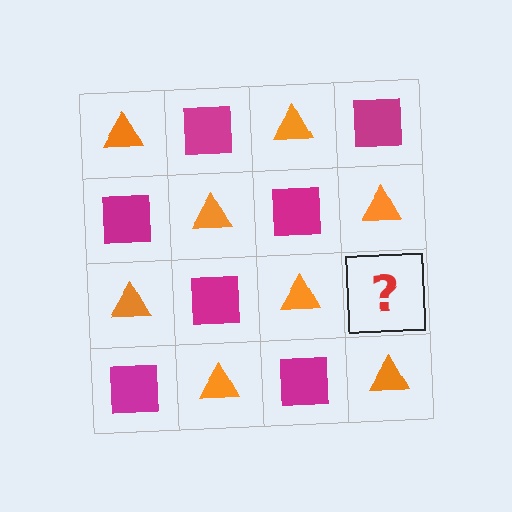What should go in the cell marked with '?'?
The missing cell should contain a magenta square.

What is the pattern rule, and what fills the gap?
The rule is that it alternates orange triangle and magenta square in a checkerboard pattern. The gap should be filled with a magenta square.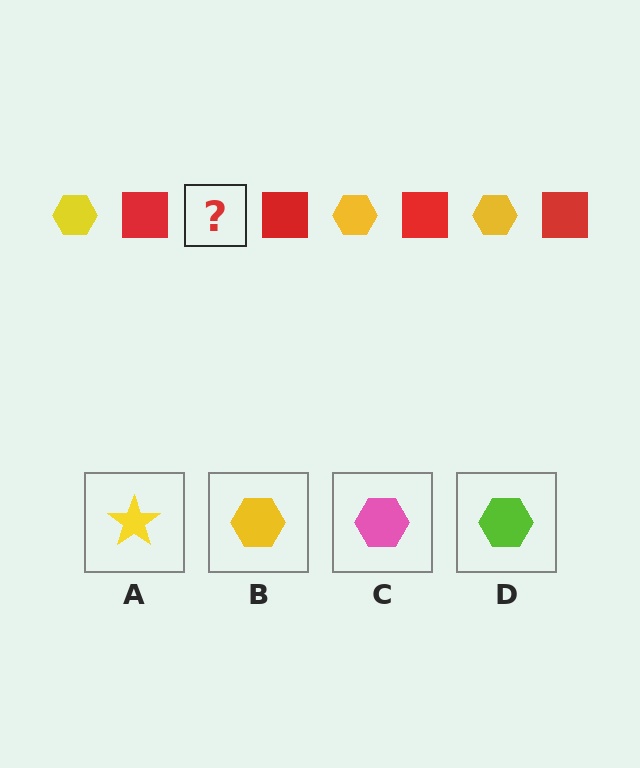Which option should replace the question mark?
Option B.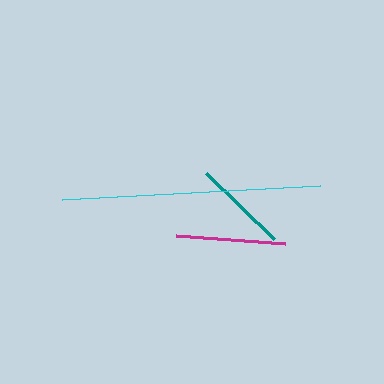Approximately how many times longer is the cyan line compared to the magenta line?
The cyan line is approximately 2.4 times the length of the magenta line.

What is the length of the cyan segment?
The cyan segment is approximately 258 pixels long.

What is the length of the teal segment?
The teal segment is approximately 95 pixels long.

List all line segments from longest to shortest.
From longest to shortest: cyan, magenta, teal.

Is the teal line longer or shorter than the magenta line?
The magenta line is longer than the teal line.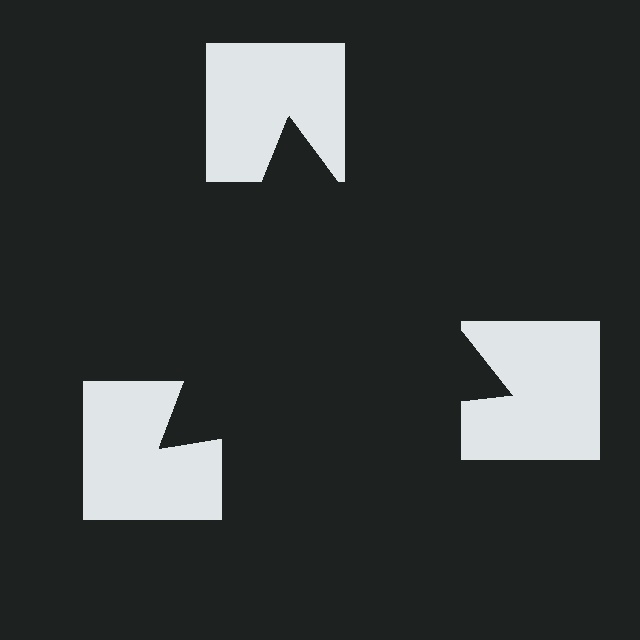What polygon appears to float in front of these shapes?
An illusory triangle — its edges are inferred from the aligned wedge cuts in the notched squares, not physically drawn.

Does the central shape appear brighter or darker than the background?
It typically appears slightly darker than the background, even though no actual brightness change is drawn.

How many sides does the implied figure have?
3 sides.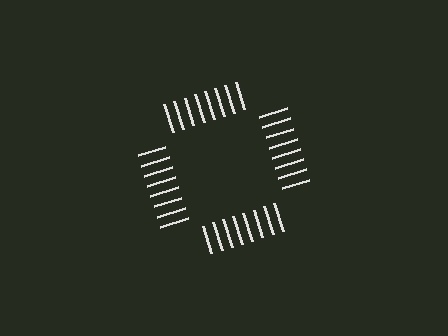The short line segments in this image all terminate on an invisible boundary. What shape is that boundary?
An illusory square — the line segments terminate on its edges but no continuous stroke is drawn.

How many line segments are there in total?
32 — 8 along each of the 4 edges.